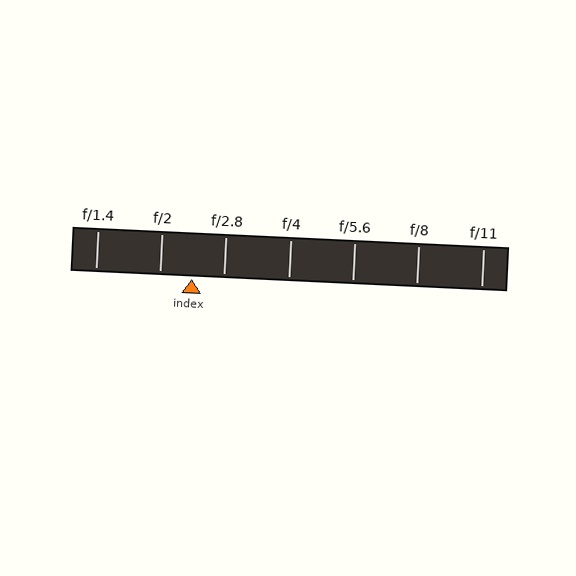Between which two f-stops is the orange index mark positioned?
The index mark is between f/2 and f/2.8.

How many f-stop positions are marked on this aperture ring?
There are 7 f-stop positions marked.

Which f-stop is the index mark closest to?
The index mark is closest to f/2.8.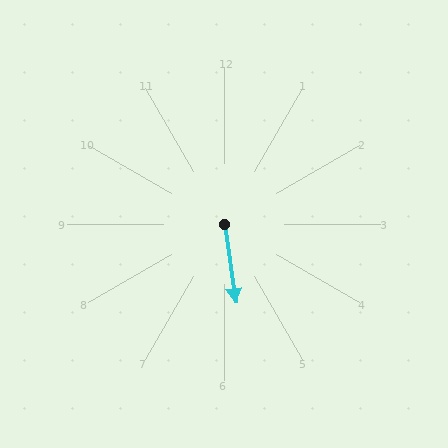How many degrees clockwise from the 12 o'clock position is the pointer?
Approximately 171 degrees.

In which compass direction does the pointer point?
South.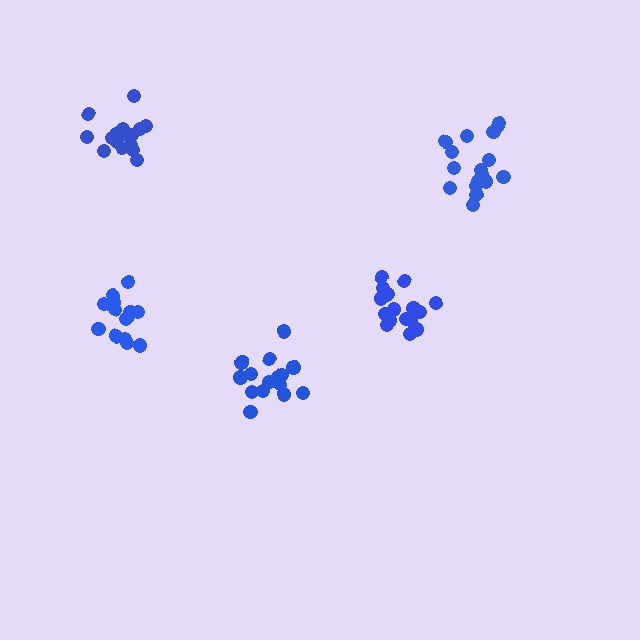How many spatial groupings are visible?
There are 5 spatial groupings.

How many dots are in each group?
Group 1: 18 dots, Group 2: 15 dots, Group 3: 15 dots, Group 4: 16 dots, Group 5: 17 dots (81 total).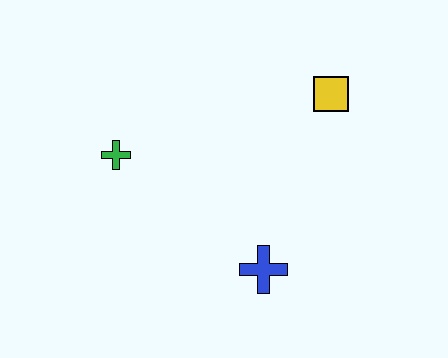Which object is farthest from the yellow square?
The green cross is farthest from the yellow square.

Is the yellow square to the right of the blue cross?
Yes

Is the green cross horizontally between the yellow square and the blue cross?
No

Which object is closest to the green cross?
The blue cross is closest to the green cross.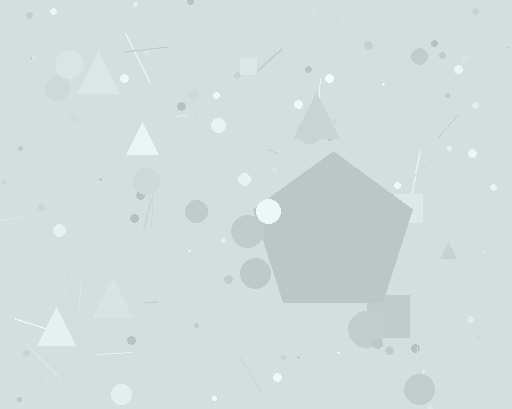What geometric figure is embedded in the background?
A pentagon is embedded in the background.